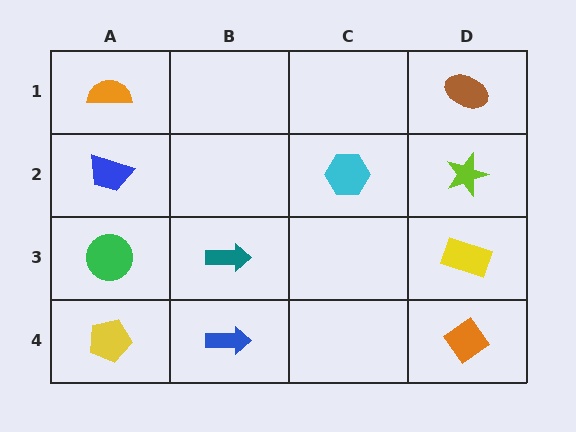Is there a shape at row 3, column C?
No, that cell is empty.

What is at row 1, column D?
A brown ellipse.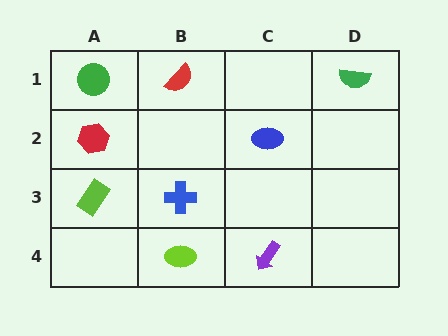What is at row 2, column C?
A blue ellipse.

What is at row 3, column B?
A blue cross.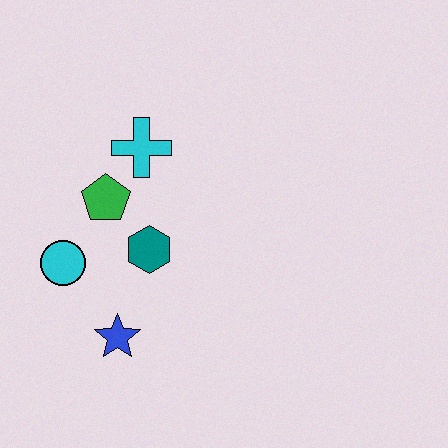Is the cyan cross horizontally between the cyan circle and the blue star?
No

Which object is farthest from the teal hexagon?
The cyan cross is farthest from the teal hexagon.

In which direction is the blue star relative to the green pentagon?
The blue star is below the green pentagon.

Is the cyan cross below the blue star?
No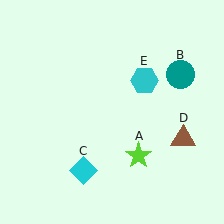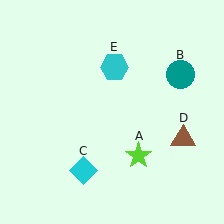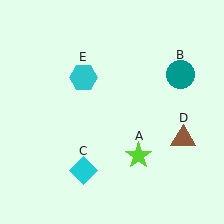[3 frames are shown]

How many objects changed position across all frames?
1 object changed position: cyan hexagon (object E).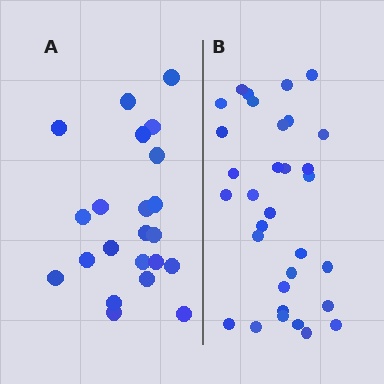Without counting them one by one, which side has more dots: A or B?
Region B (the right region) has more dots.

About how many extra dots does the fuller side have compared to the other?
Region B has roughly 10 or so more dots than region A.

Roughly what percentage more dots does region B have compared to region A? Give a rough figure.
About 45% more.